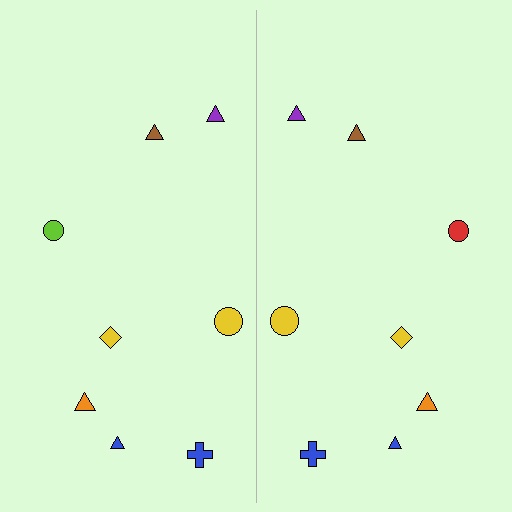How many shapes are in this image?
There are 16 shapes in this image.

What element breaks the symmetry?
The red circle on the right side breaks the symmetry — its mirror counterpart is lime.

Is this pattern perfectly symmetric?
No, the pattern is not perfectly symmetric. The red circle on the right side breaks the symmetry — its mirror counterpart is lime.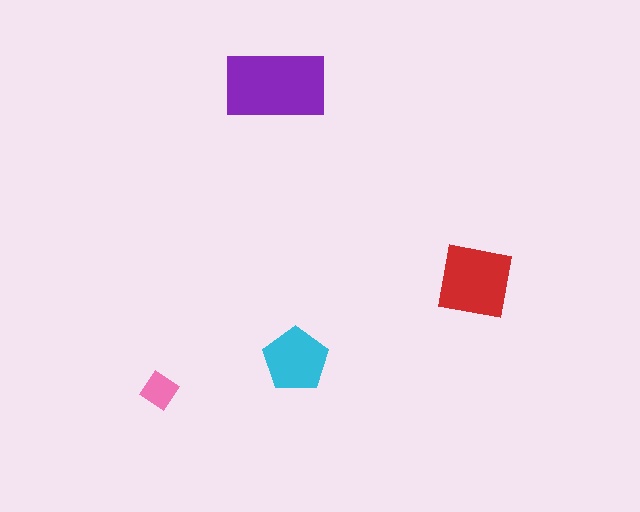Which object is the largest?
The purple rectangle.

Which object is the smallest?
The pink diamond.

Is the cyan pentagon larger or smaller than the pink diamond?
Larger.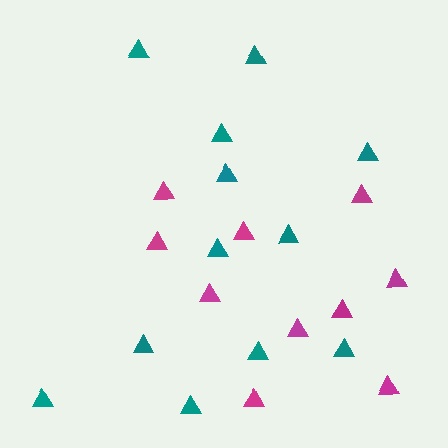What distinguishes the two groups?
There are 2 groups: one group of teal triangles (12) and one group of magenta triangles (10).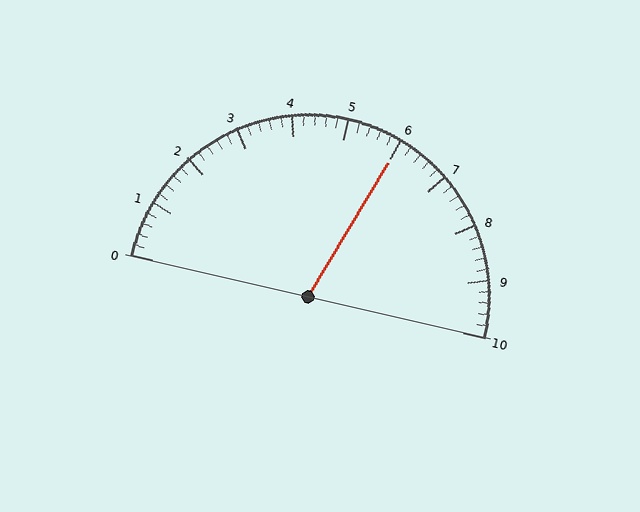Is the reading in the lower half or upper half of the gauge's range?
The reading is in the upper half of the range (0 to 10).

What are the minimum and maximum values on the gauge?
The gauge ranges from 0 to 10.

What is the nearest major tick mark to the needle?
The nearest major tick mark is 6.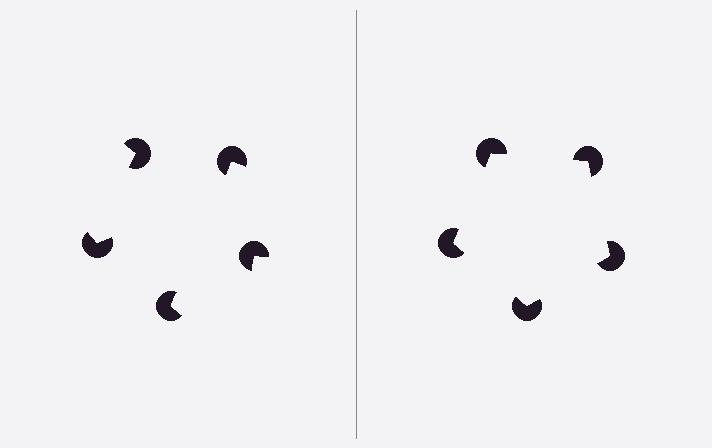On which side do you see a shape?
An illusory pentagon appears on the right side. On the left side the wedge cuts are rotated, so no coherent shape forms.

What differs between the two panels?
The pac-man discs are positioned identically on both sides; only the wedge orientations differ. On the right they align to a pentagon; on the left they are misaligned.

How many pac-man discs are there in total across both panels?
10 — 5 on each side.